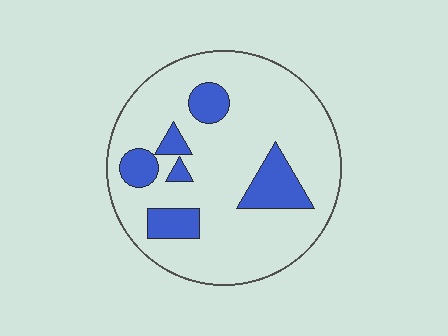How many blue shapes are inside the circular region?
6.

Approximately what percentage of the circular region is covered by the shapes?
Approximately 20%.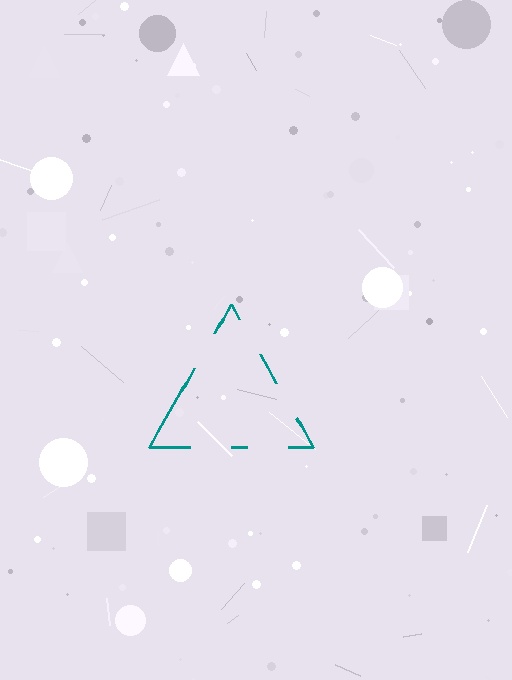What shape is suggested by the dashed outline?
The dashed outline suggests a triangle.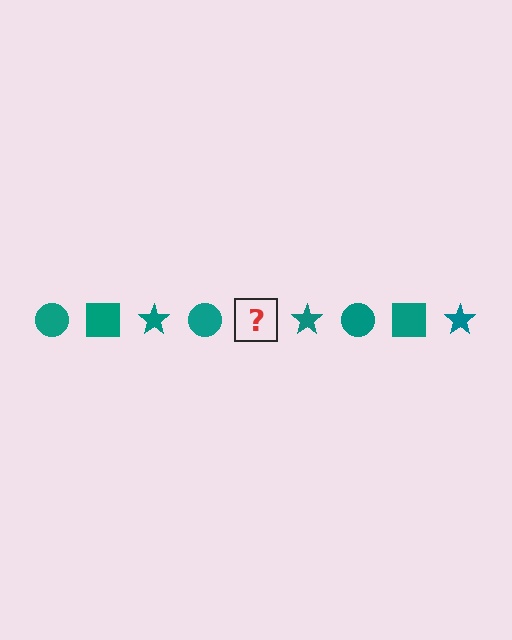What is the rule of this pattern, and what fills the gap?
The rule is that the pattern cycles through circle, square, star shapes in teal. The gap should be filled with a teal square.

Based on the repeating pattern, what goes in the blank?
The blank should be a teal square.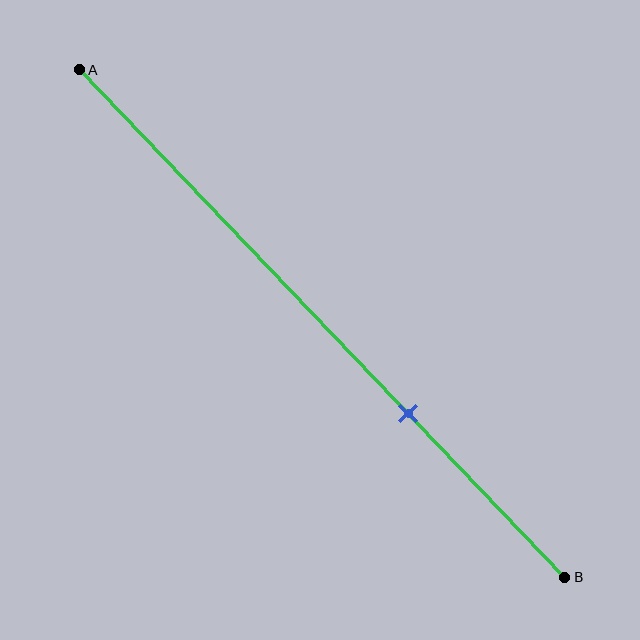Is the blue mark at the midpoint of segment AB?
No, the mark is at about 70% from A, not at the 50% midpoint.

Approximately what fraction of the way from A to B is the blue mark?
The blue mark is approximately 70% of the way from A to B.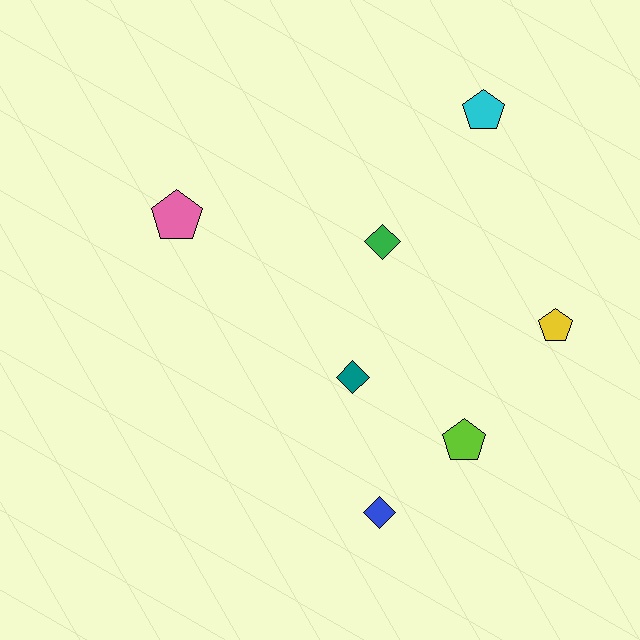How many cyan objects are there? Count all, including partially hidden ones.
There is 1 cyan object.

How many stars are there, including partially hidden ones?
There are no stars.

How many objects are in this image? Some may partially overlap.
There are 7 objects.